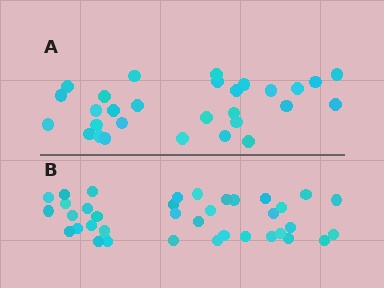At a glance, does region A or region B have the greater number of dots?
Region B (the bottom region) has more dots.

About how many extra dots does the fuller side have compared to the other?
Region B has roughly 8 or so more dots than region A.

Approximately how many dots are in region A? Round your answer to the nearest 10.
About 30 dots. (The exact count is 29, which rounds to 30.)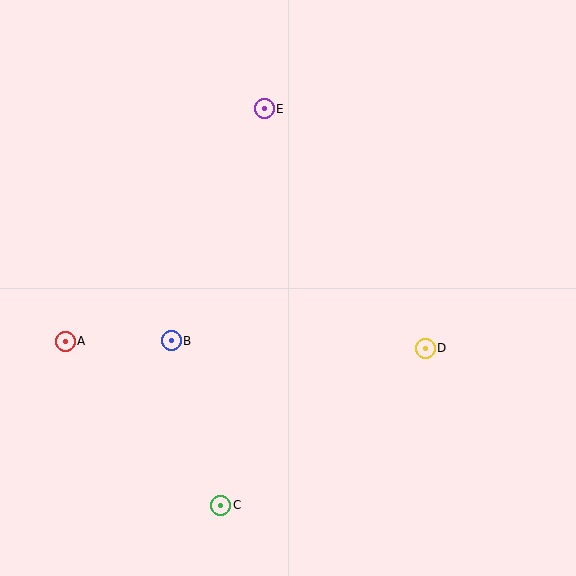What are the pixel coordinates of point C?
Point C is at (221, 506).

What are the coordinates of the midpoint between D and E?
The midpoint between D and E is at (345, 229).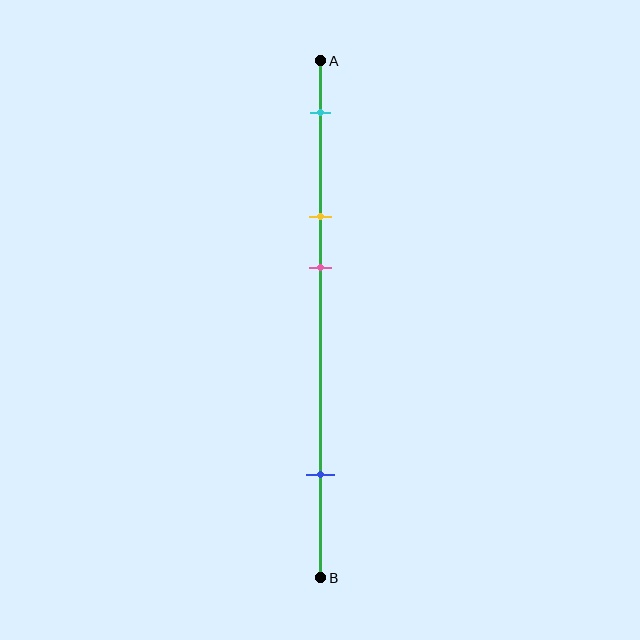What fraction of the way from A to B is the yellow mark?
The yellow mark is approximately 30% (0.3) of the way from A to B.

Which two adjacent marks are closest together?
The yellow and pink marks are the closest adjacent pair.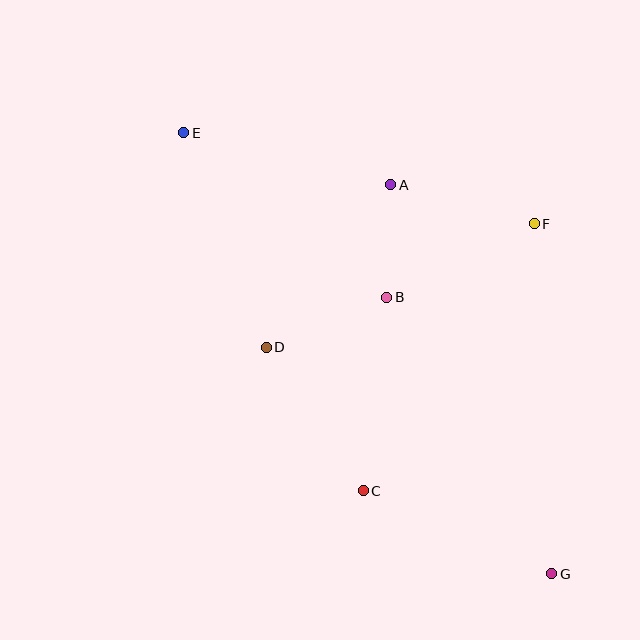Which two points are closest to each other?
Points A and B are closest to each other.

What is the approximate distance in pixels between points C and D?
The distance between C and D is approximately 173 pixels.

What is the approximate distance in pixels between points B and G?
The distance between B and G is approximately 322 pixels.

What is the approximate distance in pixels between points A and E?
The distance between A and E is approximately 214 pixels.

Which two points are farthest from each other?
Points E and G are farthest from each other.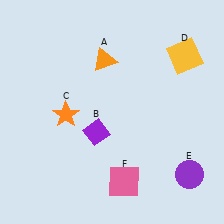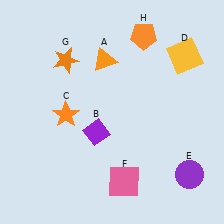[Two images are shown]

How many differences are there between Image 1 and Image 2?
There are 2 differences between the two images.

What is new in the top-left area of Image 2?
An orange star (G) was added in the top-left area of Image 2.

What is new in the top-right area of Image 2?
An orange pentagon (H) was added in the top-right area of Image 2.